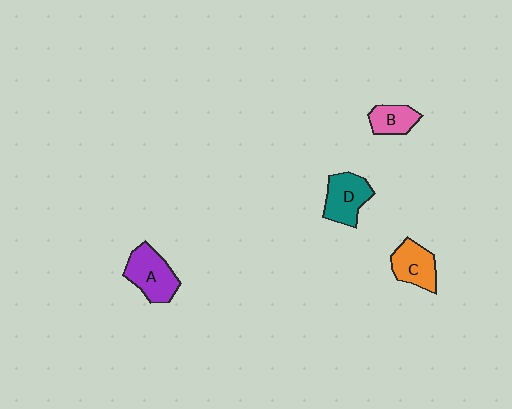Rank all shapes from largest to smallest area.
From largest to smallest: A (purple), D (teal), C (orange), B (pink).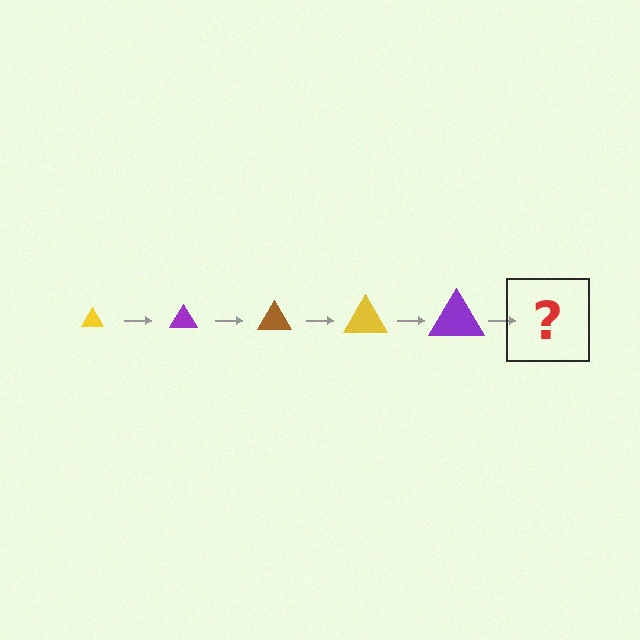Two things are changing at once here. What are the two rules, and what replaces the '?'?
The two rules are that the triangle grows larger each step and the color cycles through yellow, purple, and brown. The '?' should be a brown triangle, larger than the previous one.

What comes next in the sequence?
The next element should be a brown triangle, larger than the previous one.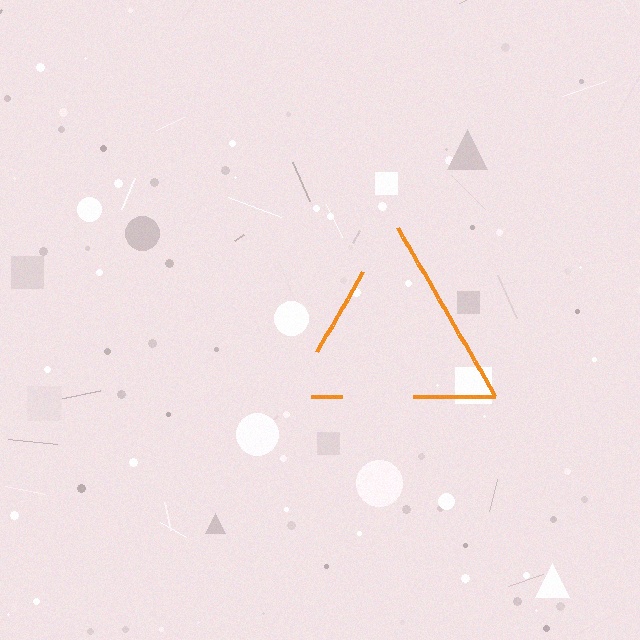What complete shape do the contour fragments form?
The contour fragments form a triangle.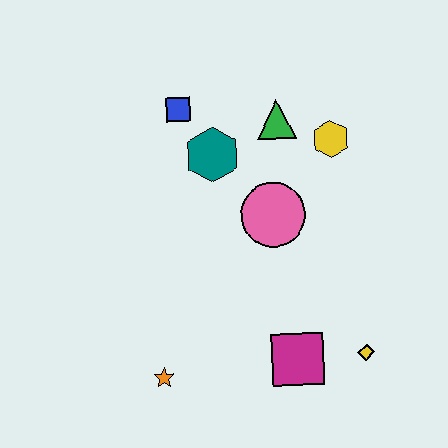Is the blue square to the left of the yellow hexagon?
Yes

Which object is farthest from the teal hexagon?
The yellow diamond is farthest from the teal hexagon.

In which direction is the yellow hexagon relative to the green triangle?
The yellow hexagon is to the right of the green triangle.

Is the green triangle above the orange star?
Yes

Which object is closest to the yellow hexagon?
The green triangle is closest to the yellow hexagon.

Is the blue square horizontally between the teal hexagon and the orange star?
Yes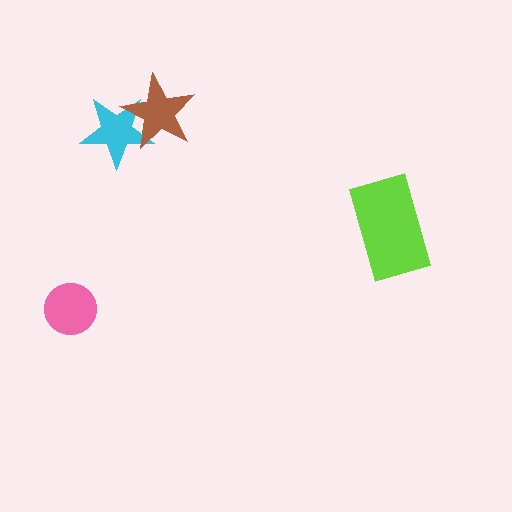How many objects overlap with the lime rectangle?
0 objects overlap with the lime rectangle.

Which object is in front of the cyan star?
The brown star is in front of the cyan star.